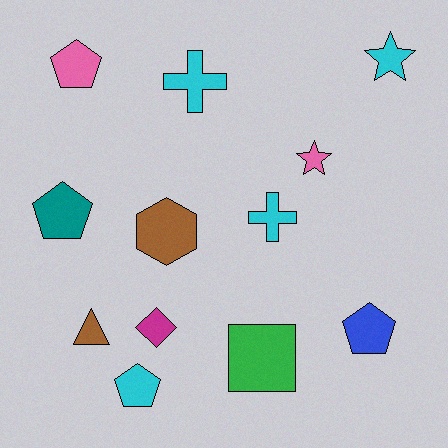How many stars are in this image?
There are 2 stars.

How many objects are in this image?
There are 12 objects.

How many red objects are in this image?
There are no red objects.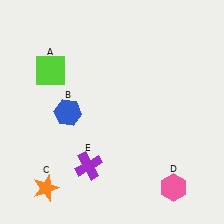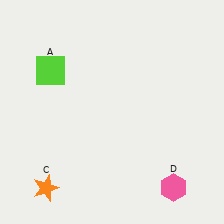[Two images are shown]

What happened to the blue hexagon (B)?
The blue hexagon (B) was removed in Image 2. It was in the bottom-left area of Image 1.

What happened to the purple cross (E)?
The purple cross (E) was removed in Image 2. It was in the bottom-left area of Image 1.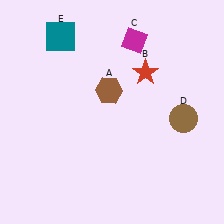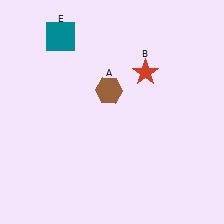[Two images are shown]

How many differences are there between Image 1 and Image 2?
There are 2 differences between the two images.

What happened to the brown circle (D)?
The brown circle (D) was removed in Image 2. It was in the bottom-right area of Image 1.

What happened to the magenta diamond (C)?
The magenta diamond (C) was removed in Image 2. It was in the top-right area of Image 1.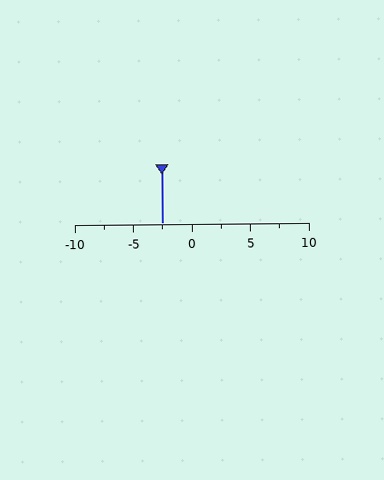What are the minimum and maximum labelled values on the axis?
The axis runs from -10 to 10.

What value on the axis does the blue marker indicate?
The marker indicates approximately -2.5.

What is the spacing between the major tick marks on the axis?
The major ticks are spaced 5 apart.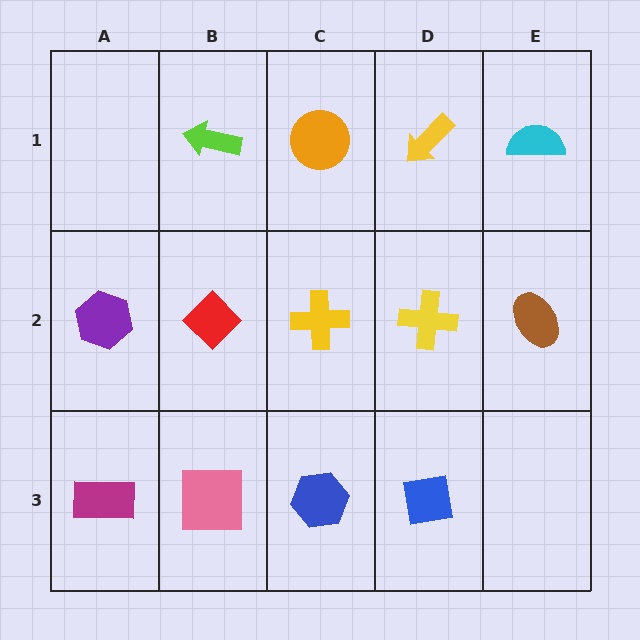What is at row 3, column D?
A blue square.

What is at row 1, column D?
A yellow arrow.